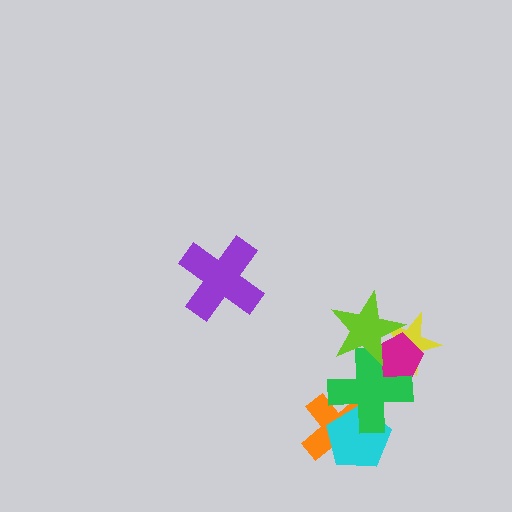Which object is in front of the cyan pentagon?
The green cross is in front of the cyan pentagon.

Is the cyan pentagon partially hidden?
Yes, it is partially covered by another shape.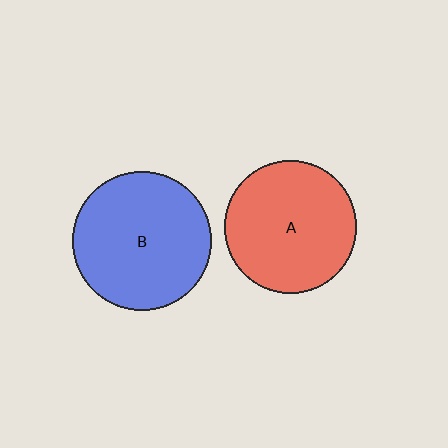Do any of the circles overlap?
No, none of the circles overlap.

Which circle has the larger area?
Circle B (blue).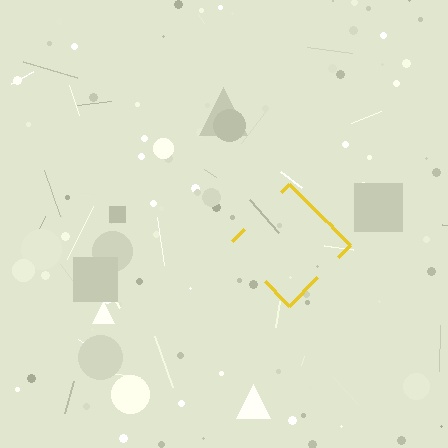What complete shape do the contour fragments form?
The contour fragments form a diamond.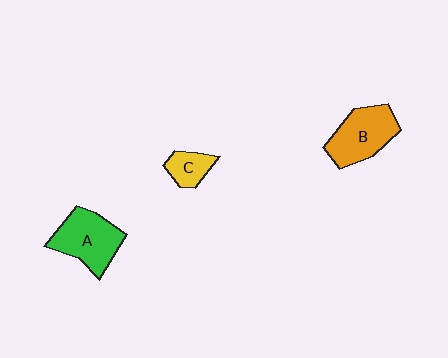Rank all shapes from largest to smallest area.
From largest to smallest: A (green), B (orange), C (yellow).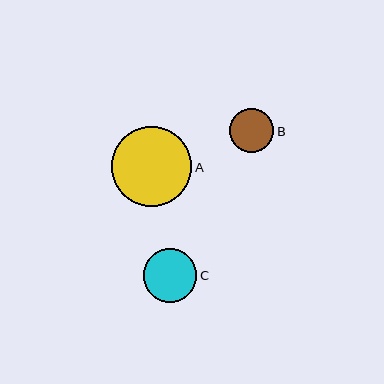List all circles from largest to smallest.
From largest to smallest: A, C, B.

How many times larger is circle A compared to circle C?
Circle A is approximately 1.5 times the size of circle C.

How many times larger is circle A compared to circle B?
Circle A is approximately 1.8 times the size of circle B.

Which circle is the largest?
Circle A is the largest with a size of approximately 80 pixels.